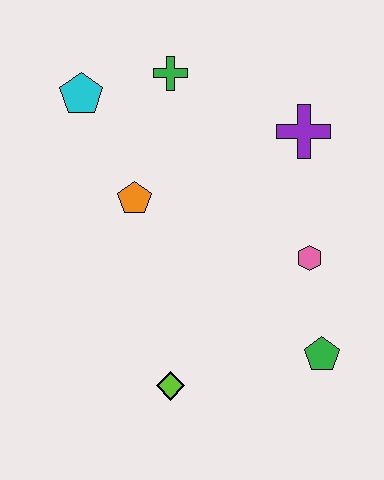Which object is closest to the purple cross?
The pink hexagon is closest to the purple cross.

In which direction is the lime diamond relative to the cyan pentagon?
The lime diamond is below the cyan pentagon.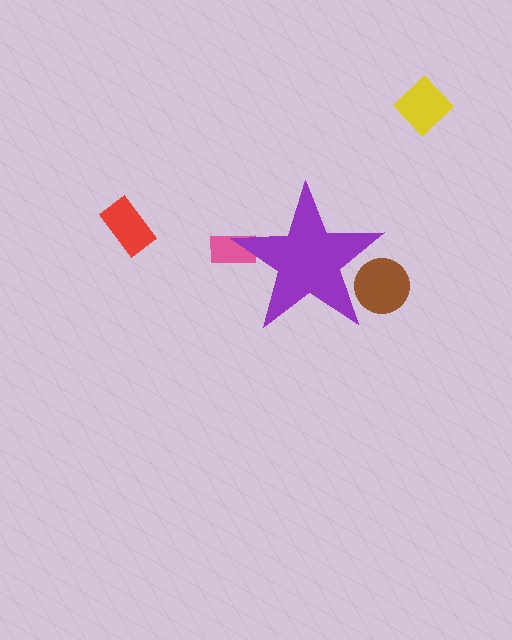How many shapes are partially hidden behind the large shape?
2 shapes are partially hidden.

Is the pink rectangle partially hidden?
Yes, the pink rectangle is partially hidden behind the purple star.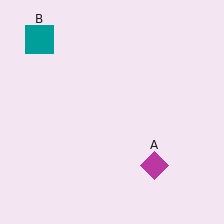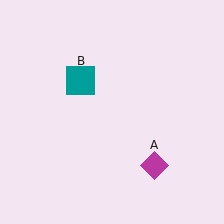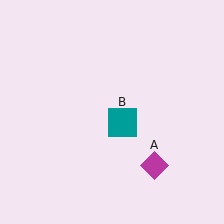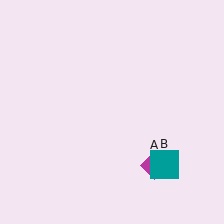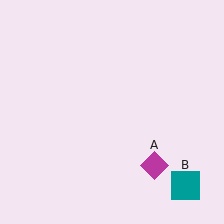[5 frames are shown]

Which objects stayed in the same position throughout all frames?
Magenta diamond (object A) remained stationary.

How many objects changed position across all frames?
1 object changed position: teal square (object B).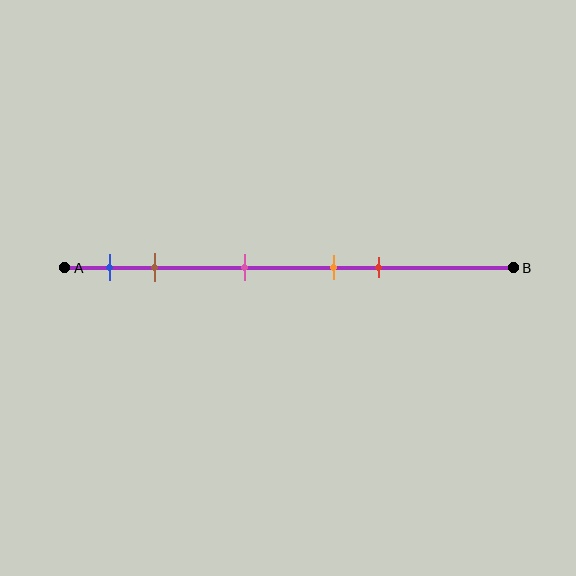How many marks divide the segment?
There are 5 marks dividing the segment.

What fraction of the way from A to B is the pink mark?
The pink mark is approximately 40% (0.4) of the way from A to B.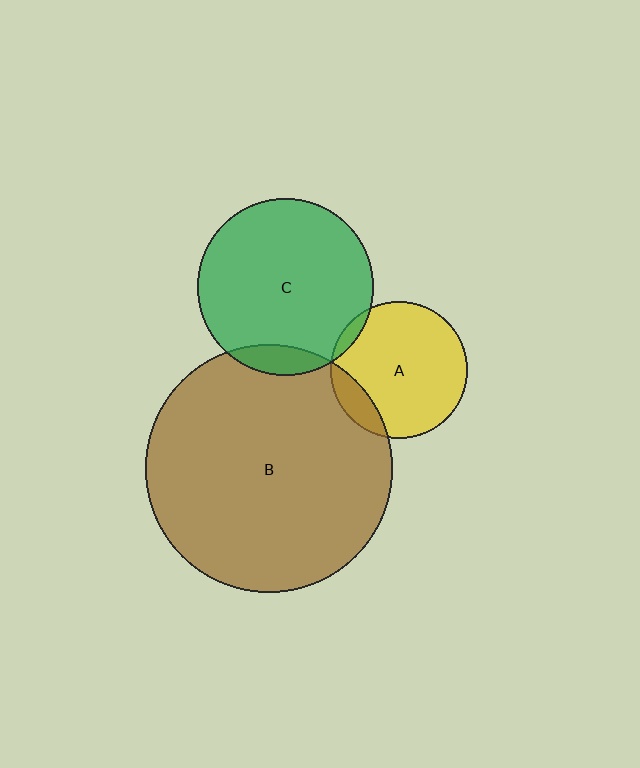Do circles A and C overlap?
Yes.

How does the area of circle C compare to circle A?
Approximately 1.6 times.